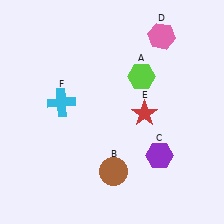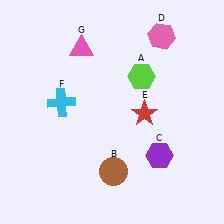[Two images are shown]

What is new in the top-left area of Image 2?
A pink triangle (G) was added in the top-left area of Image 2.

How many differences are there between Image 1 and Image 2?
There is 1 difference between the two images.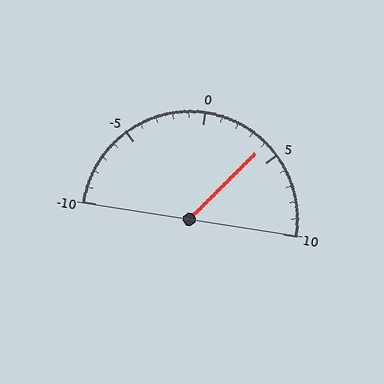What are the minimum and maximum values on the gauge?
The gauge ranges from -10 to 10.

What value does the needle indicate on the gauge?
The needle indicates approximately 4.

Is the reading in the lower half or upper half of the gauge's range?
The reading is in the upper half of the range (-10 to 10).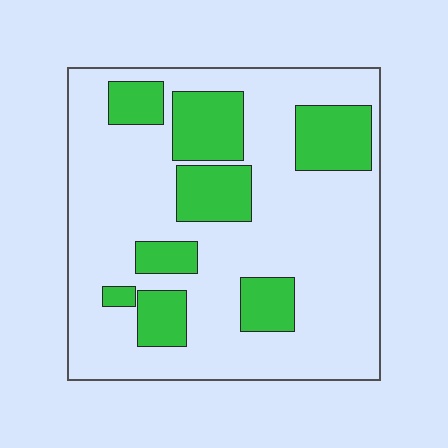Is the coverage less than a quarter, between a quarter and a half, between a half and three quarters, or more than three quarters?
Between a quarter and a half.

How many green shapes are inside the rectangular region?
8.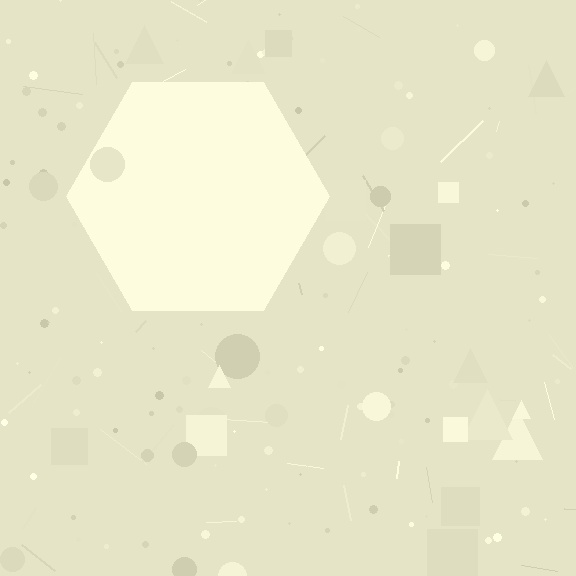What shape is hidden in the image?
A hexagon is hidden in the image.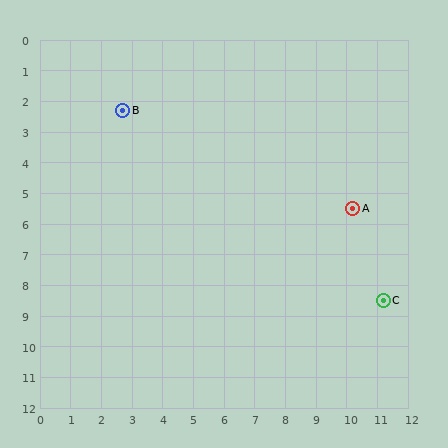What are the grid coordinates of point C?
Point C is at approximately (11.2, 8.5).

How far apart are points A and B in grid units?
Points A and B are about 8.2 grid units apart.